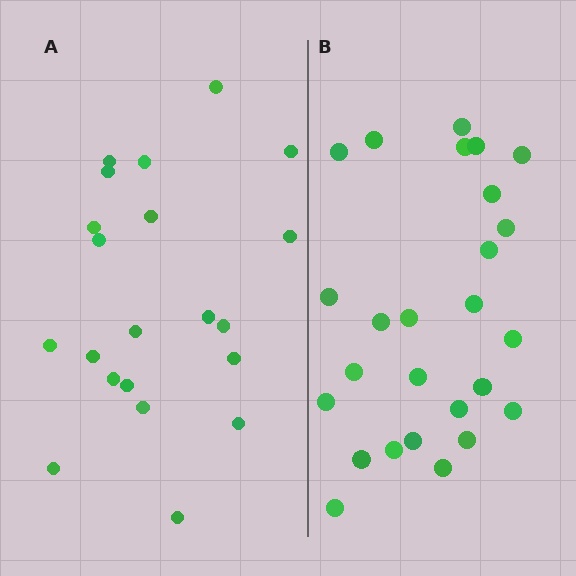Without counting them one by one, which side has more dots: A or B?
Region B (the right region) has more dots.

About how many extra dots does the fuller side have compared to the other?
Region B has about 5 more dots than region A.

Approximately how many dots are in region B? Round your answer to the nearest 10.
About 30 dots. (The exact count is 26, which rounds to 30.)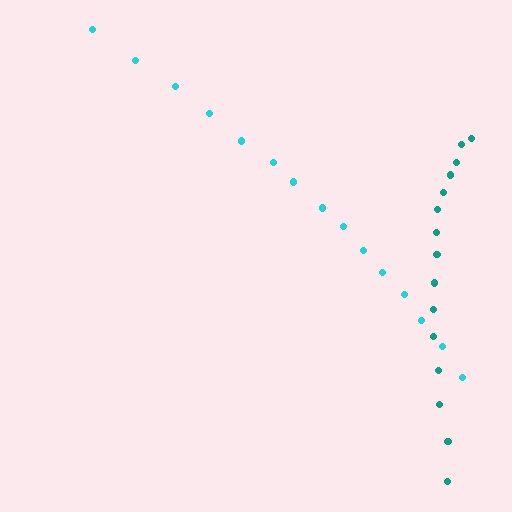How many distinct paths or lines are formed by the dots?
There are 2 distinct paths.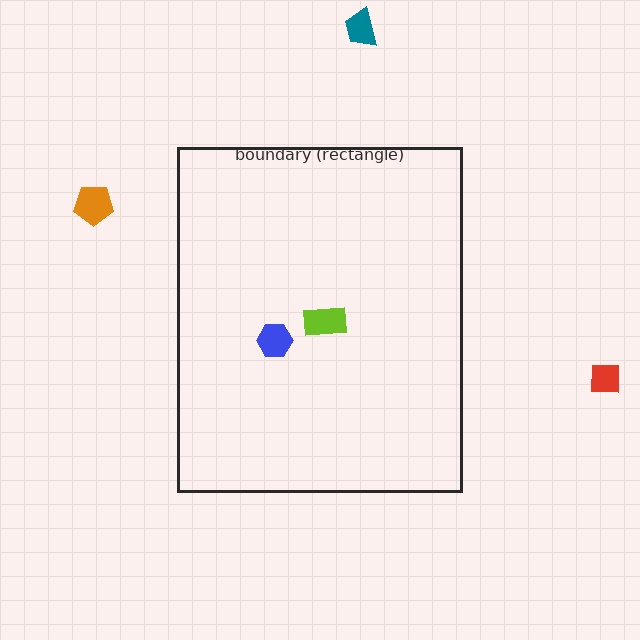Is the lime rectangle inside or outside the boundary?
Inside.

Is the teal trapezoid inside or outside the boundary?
Outside.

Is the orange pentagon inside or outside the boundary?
Outside.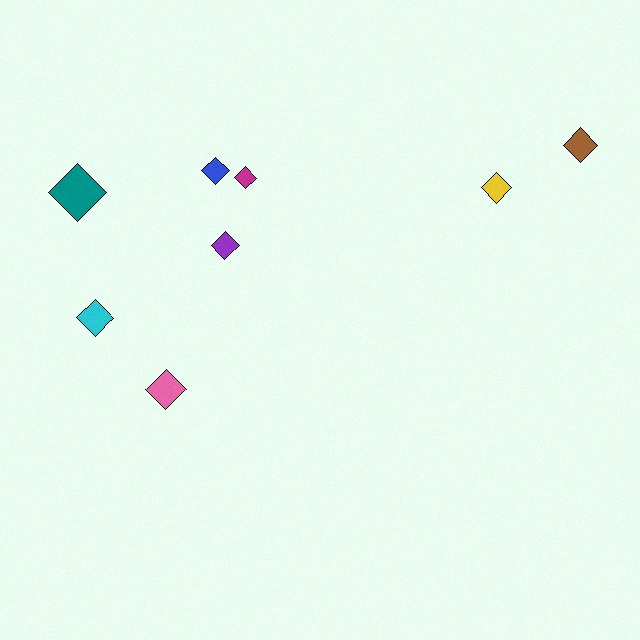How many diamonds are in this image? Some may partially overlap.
There are 8 diamonds.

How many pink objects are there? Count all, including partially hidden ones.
There is 1 pink object.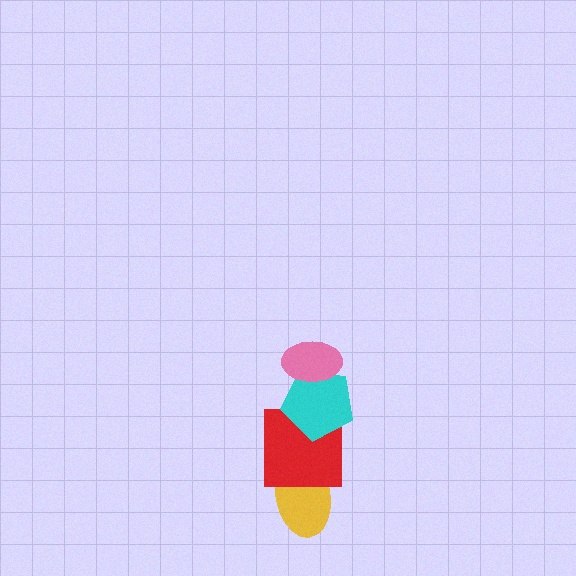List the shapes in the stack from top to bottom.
From top to bottom: the pink ellipse, the cyan pentagon, the red square, the yellow ellipse.